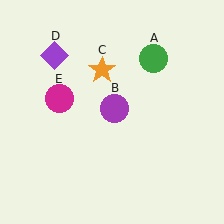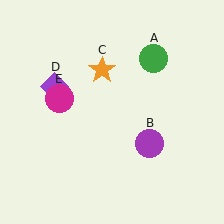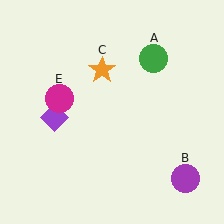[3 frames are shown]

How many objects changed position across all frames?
2 objects changed position: purple circle (object B), purple diamond (object D).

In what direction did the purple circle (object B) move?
The purple circle (object B) moved down and to the right.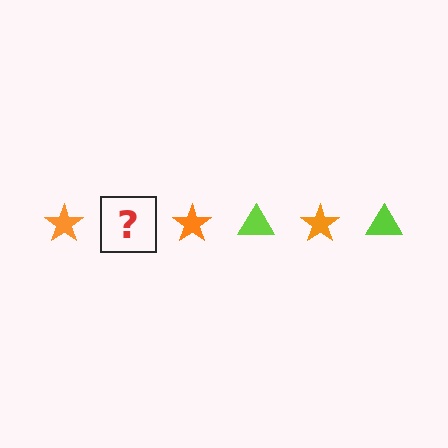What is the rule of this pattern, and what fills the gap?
The rule is that the pattern alternates between orange star and lime triangle. The gap should be filled with a lime triangle.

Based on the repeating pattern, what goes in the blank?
The blank should be a lime triangle.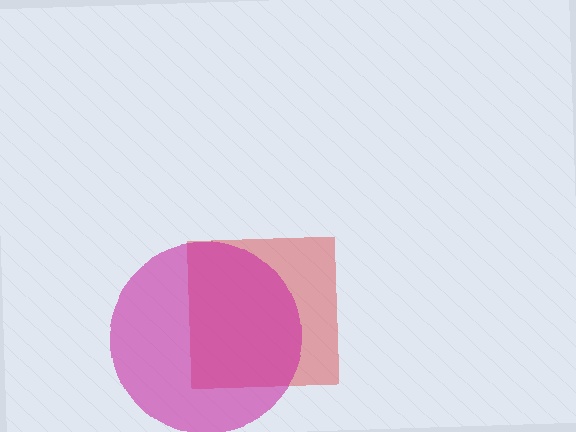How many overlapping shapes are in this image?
There are 2 overlapping shapes in the image.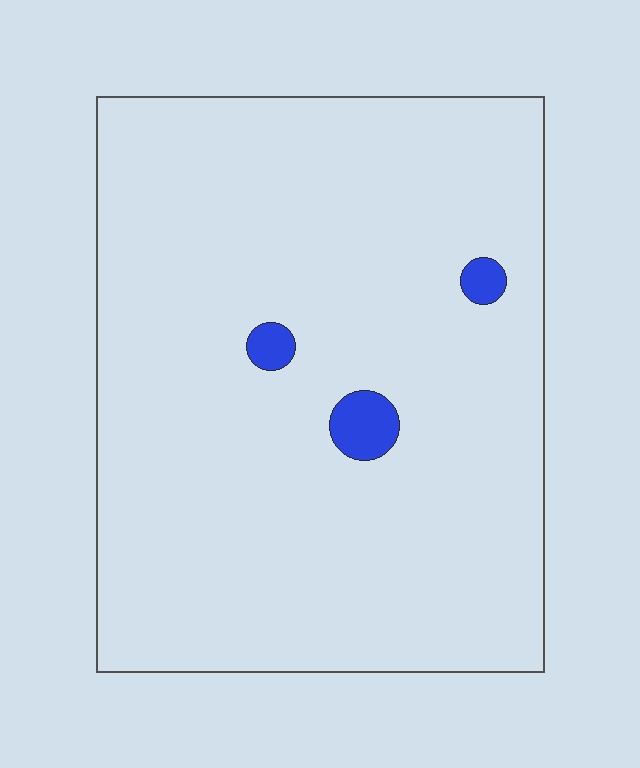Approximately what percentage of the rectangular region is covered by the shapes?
Approximately 5%.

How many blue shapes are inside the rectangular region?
3.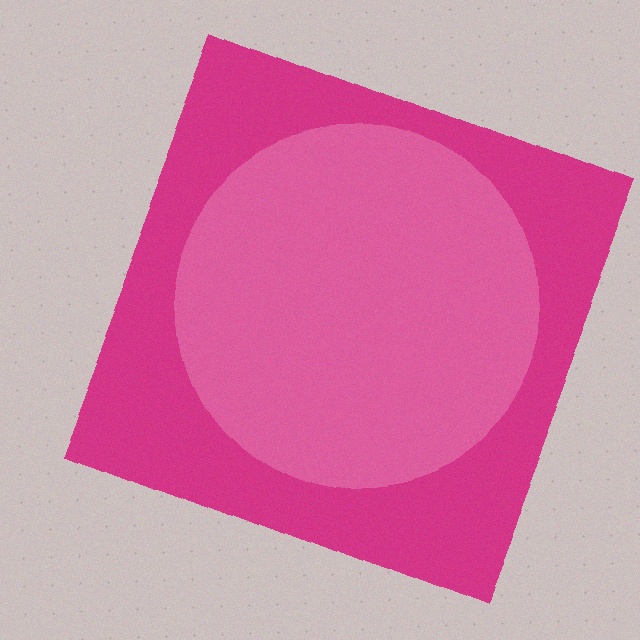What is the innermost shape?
The pink circle.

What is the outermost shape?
The magenta square.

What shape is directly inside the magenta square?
The pink circle.